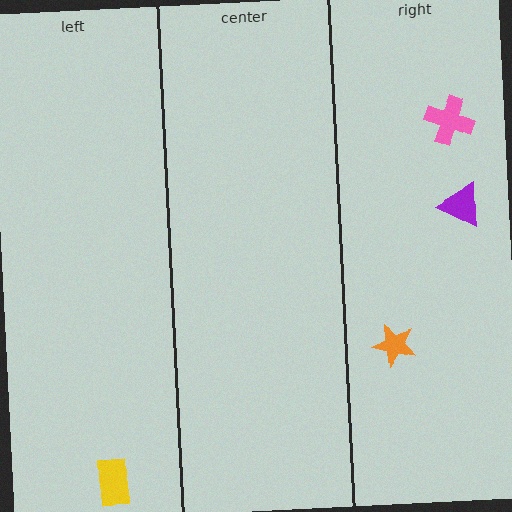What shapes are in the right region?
The pink cross, the orange star, the purple triangle.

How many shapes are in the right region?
3.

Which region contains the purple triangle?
The right region.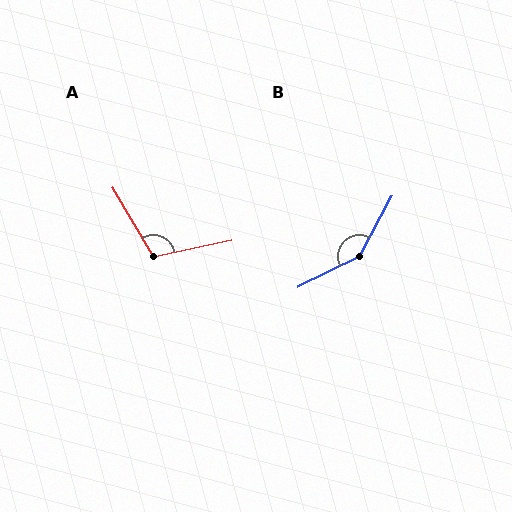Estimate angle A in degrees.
Approximately 109 degrees.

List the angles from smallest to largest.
A (109°), B (145°).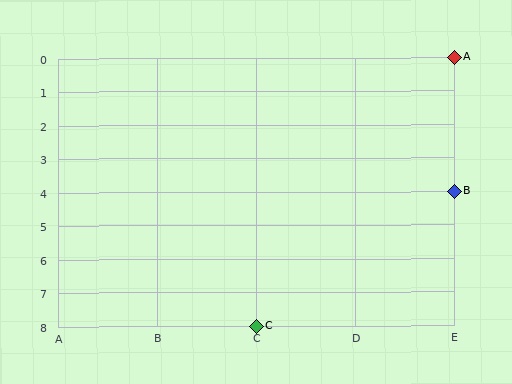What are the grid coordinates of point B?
Point B is at grid coordinates (E, 4).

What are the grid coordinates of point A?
Point A is at grid coordinates (E, 0).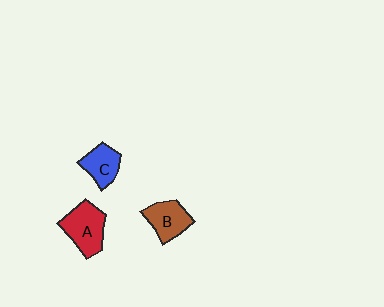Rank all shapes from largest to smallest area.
From largest to smallest: A (red), B (brown), C (blue).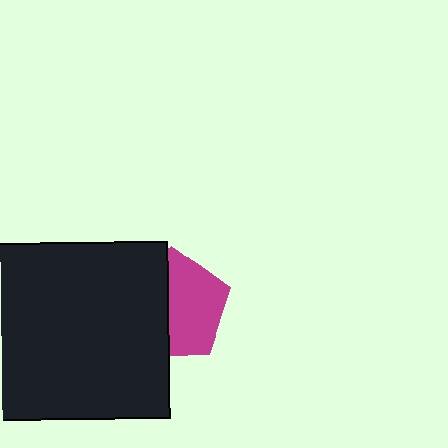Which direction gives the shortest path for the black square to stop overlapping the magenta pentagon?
Moving left gives the shortest separation.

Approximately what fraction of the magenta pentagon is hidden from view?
Roughly 45% of the magenta pentagon is hidden behind the black square.